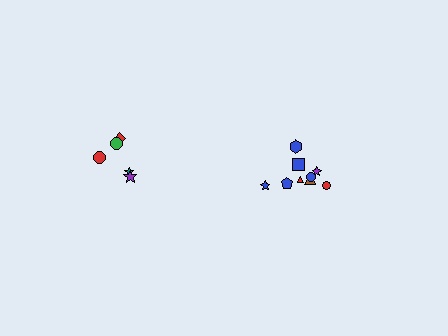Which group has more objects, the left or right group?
The right group.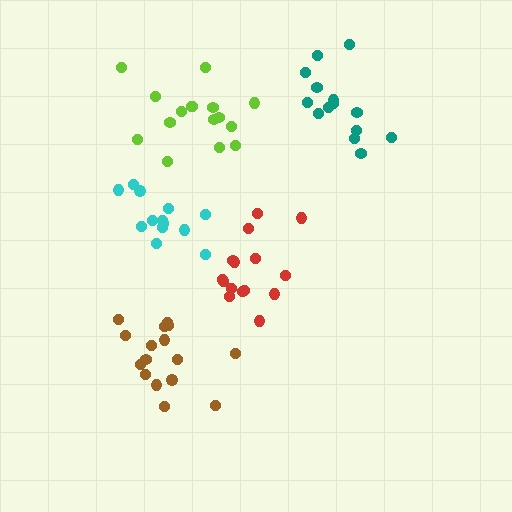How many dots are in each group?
Group 1: 13 dots, Group 2: 14 dots, Group 3: 16 dots, Group 4: 16 dots, Group 5: 15 dots (74 total).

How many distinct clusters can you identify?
There are 5 distinct clusters.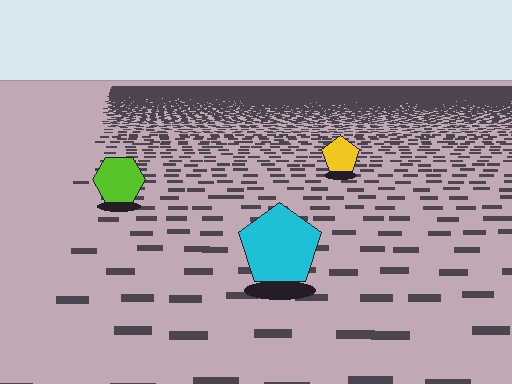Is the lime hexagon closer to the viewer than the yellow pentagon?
Yes. The lime hexagon is closer — you can tell from the texture gradient: the ground texture is coarser near it.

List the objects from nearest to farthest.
From nearest to farthest: the cyan pentagon, the lime hexagon, the yellow pentagon.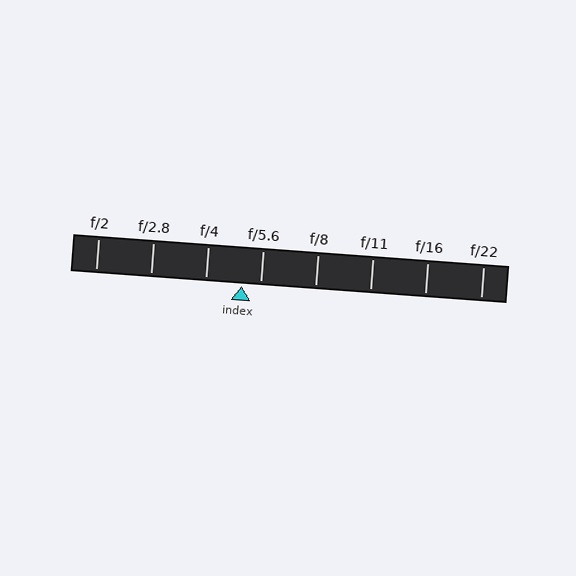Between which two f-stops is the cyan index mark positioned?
The index mark is between f/4 and f/5.6.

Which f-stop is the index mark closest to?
The index mark is closest to f/5.6.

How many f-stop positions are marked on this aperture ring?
There are 8 f-stop positions marked.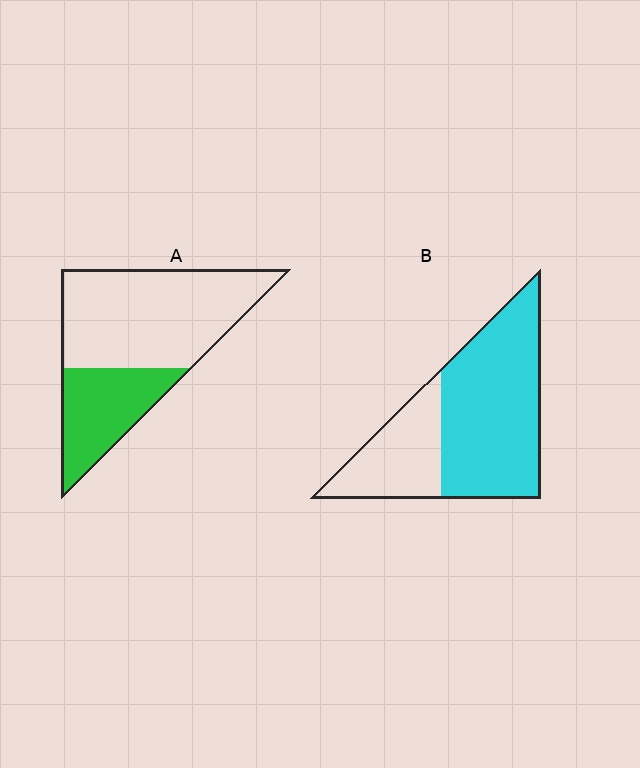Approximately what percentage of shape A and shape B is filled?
A is approximately 35% and B is approximately 70%.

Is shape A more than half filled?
No.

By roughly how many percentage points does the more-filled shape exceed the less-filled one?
By roughly 35 percentage points (B over A).